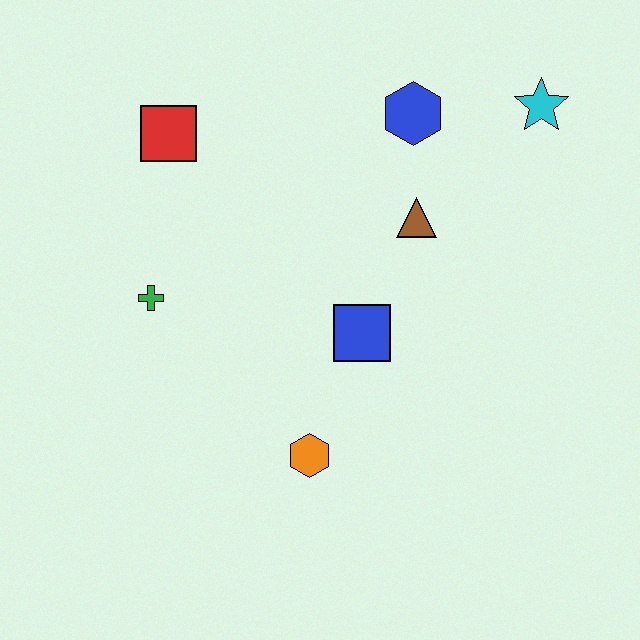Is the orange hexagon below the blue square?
Yes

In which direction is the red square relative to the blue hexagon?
The red square is to the left of the blue hexagon.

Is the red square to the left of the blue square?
Yes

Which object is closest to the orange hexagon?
The blue square is closest to the orange hexagon.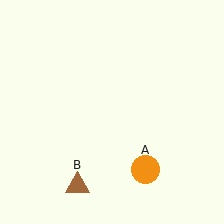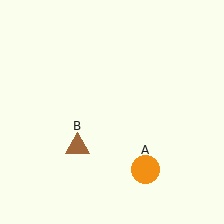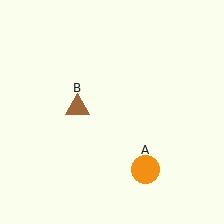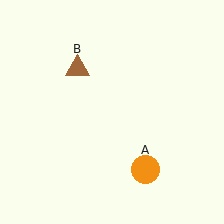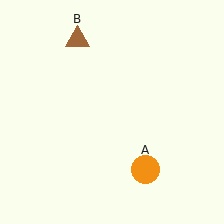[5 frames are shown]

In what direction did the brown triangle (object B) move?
The brown triangle (object B) moved up.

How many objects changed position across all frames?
1 object changed position: brown triangle (object B).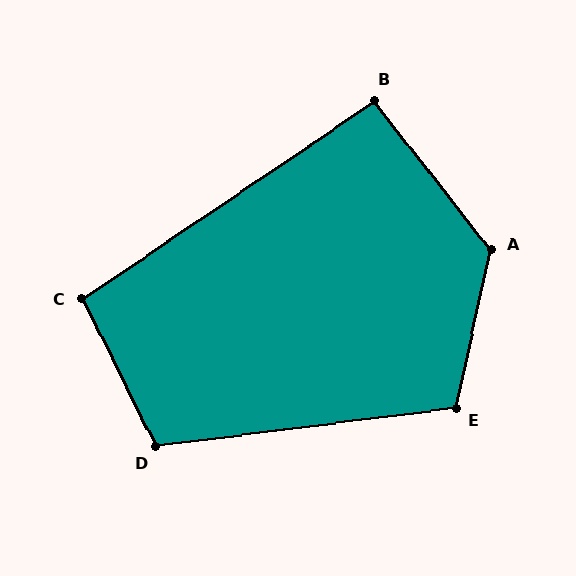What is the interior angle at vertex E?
Approximately 110 degrees (obtuse).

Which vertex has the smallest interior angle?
B, at approximately 94 degrees.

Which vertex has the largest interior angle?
A, at approximately 130 degrees.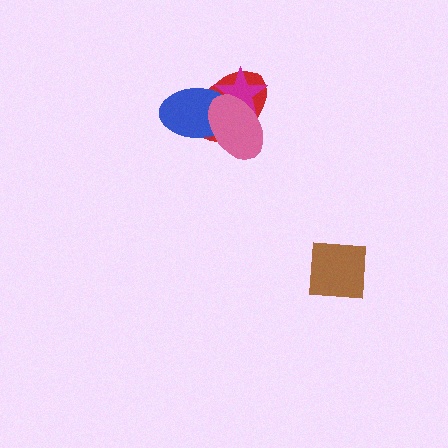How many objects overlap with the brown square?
0 objects overlap with the brown square.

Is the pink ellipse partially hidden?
No, no other shape covers it.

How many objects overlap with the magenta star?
3 objects overlap with the magenta star.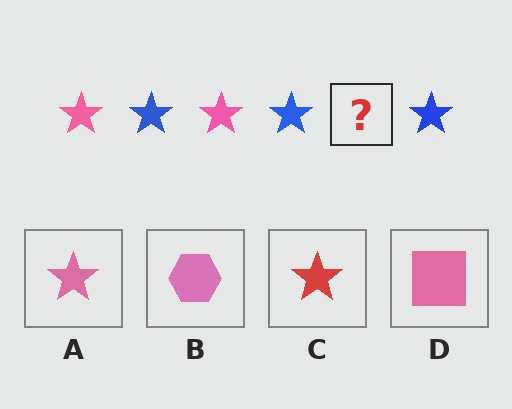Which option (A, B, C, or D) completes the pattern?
A.